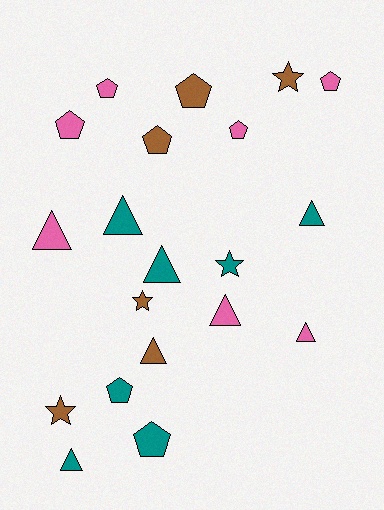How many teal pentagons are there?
There are 2 teal pentagons.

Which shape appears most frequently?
Pentagon, with 8 objects.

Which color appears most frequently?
Pink, with 7 objects.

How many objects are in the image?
There are 20 objects.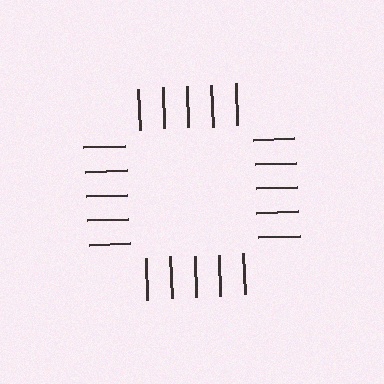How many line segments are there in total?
20 — 5 along each of the 4 edges.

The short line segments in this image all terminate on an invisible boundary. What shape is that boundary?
An illusory square — the line segments terminate on its edges but no continuous stroke is drawn.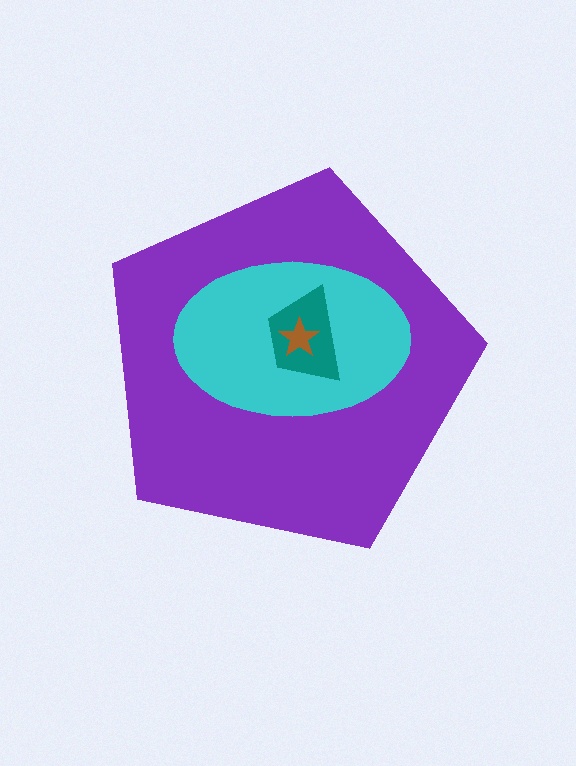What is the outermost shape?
The purple pentagon.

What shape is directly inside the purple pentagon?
The cyan ellipse.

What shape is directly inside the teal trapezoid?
The brown star.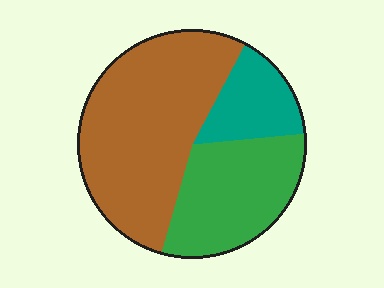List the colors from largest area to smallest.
From largest to smallest: brown, green, teal.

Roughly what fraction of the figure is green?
Green covers about 30% of the figure.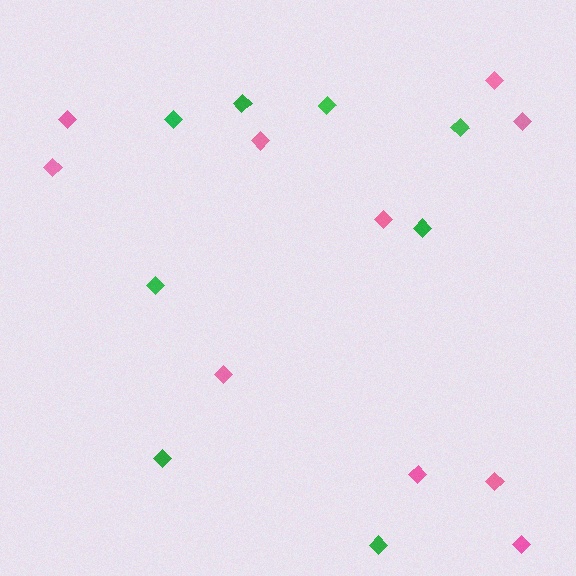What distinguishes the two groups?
There are 2 groups: one group of pink diamonds (10) and one group of green diamonds (8).